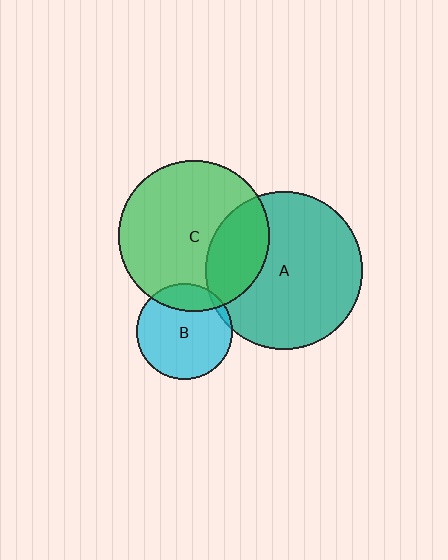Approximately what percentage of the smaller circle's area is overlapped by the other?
Approximately 25%.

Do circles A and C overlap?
Yes.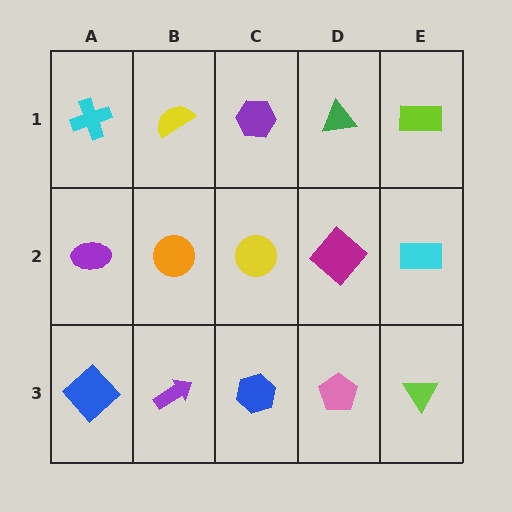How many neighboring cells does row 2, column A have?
3.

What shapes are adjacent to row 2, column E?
A lime rectangle (row 1, column E), a lime triangle (row 3, column E), a magenta diamond (row 2, column D).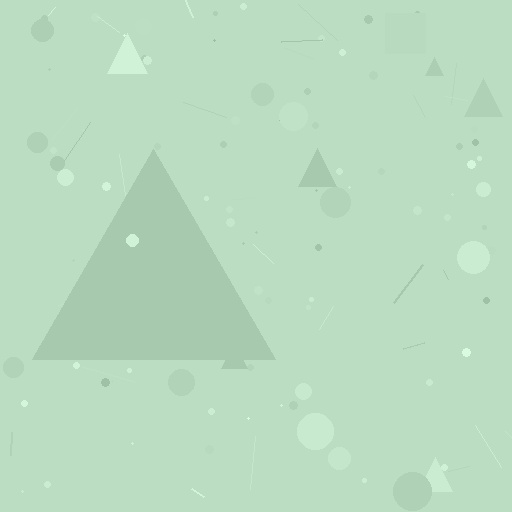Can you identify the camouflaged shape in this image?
The camouflaged shape is a triangle.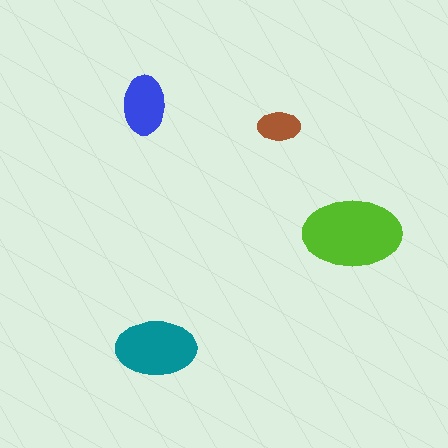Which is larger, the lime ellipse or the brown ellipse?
The lime one.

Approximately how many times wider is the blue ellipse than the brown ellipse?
About 1.5 times wider.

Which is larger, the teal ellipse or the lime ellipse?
The lime one.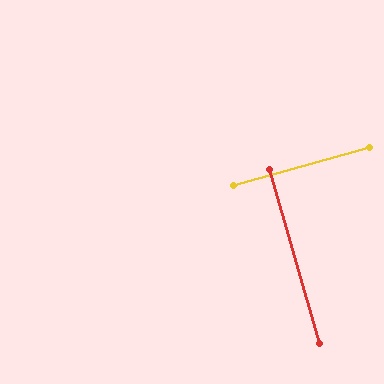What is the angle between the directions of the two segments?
Approximately 89 degrees.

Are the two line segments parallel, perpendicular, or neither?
Perpendicular — they meet at approximately 89°.